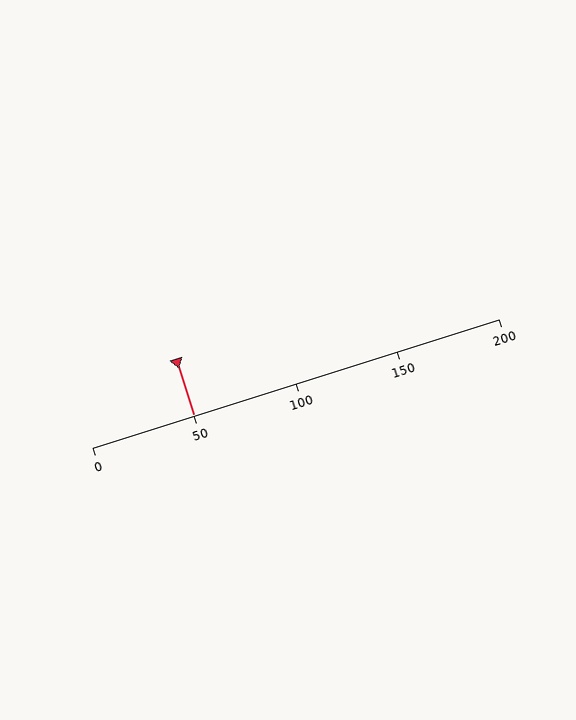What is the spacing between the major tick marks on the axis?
The major ticks are spaced 50 apart.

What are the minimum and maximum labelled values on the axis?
The axis runs from 0 to 200.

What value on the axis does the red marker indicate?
The marker indicates approximately 50.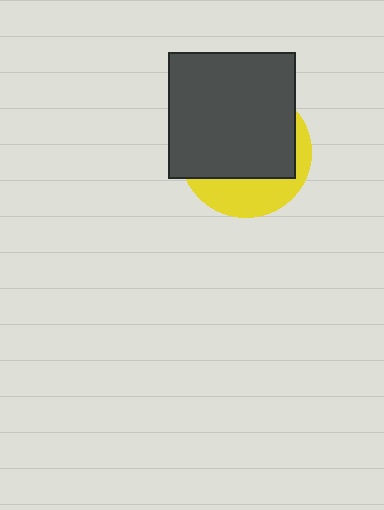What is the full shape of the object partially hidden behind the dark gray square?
The partially hidden object is a yellow circle.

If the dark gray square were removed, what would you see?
You would see the complete yellow circle.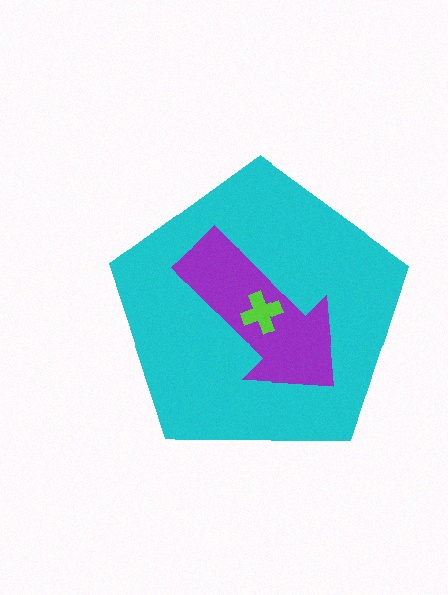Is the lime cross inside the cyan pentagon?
Yes.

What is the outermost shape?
The cyan pentagon.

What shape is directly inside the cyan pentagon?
The purple arrow.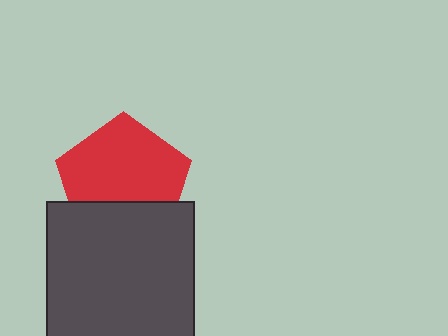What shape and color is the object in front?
The object in front is a dark gray square.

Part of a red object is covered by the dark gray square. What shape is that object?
It is a pentagon.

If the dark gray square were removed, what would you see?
You would see the complete red pentagon.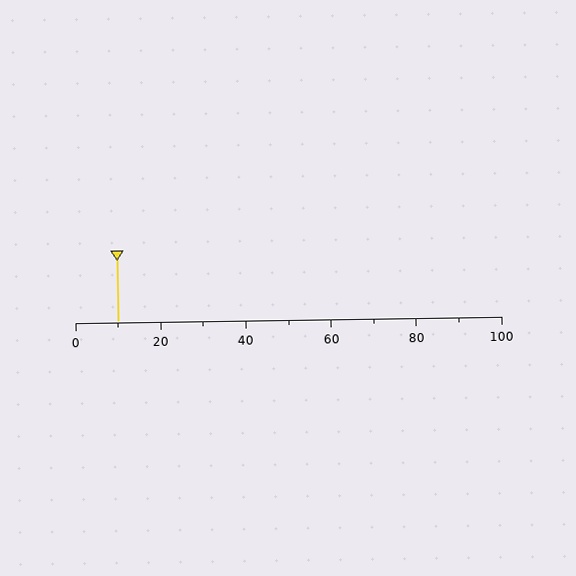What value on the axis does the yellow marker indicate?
The marker indicates approximately 10.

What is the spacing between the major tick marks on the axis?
The major ticks are spaced 20 apart.